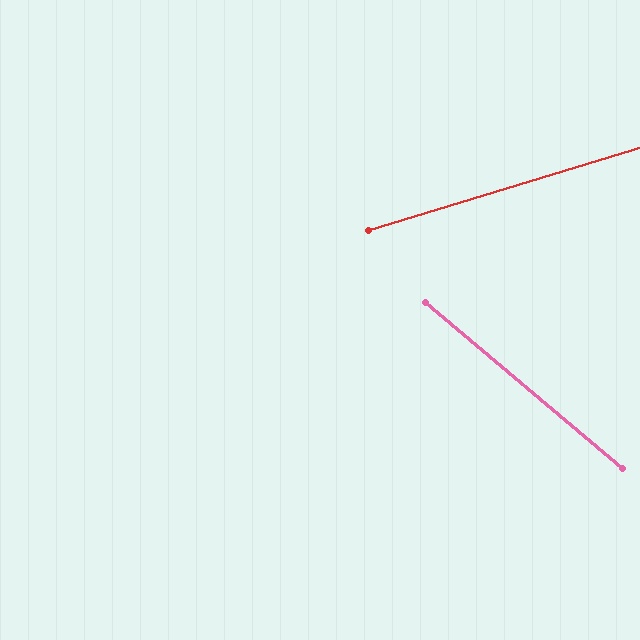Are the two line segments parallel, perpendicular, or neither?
Neither parallel nor perpendicular — they differ by about 57°.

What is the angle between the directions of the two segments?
Approximately 57 degrees.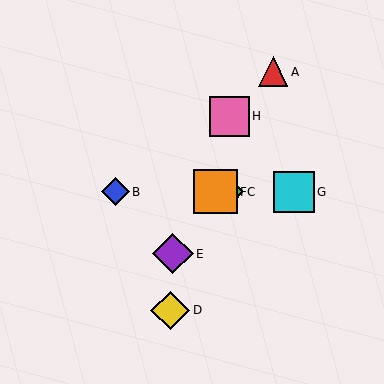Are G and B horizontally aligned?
Yes, both are at y≈192.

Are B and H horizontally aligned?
No, B is at y≈192 and H is at y≈116.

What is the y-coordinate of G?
Object G is at y≈192.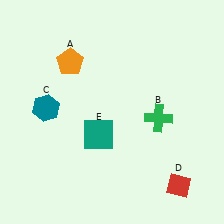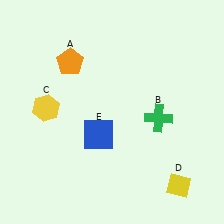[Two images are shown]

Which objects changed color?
C changed from teal to yellow. D changed from red to yellow. E changed from teal to blue.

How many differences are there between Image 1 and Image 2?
There are 3 differences between the two images.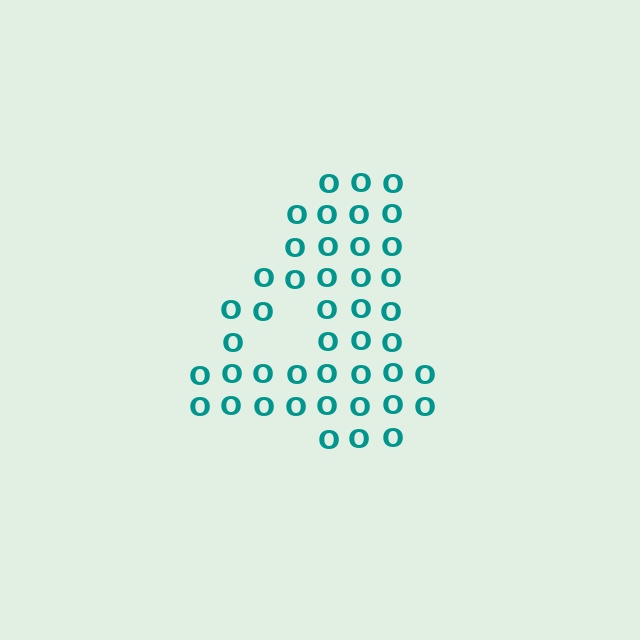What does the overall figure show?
The overall figure shows the digit 4.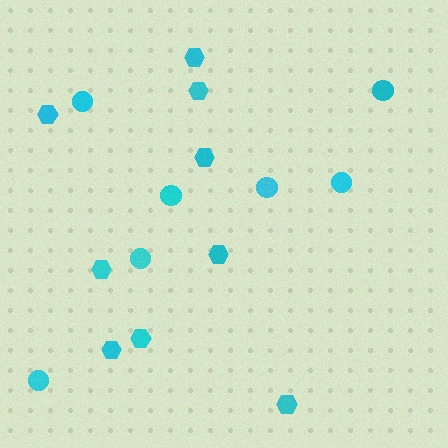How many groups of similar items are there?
There are 2 groups: one group of hexagons (9) and one group of circles (7).